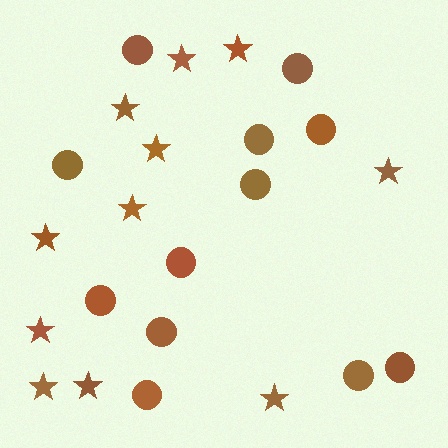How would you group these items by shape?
There are 2 groups: one group of stars (11) and one group of circles (12).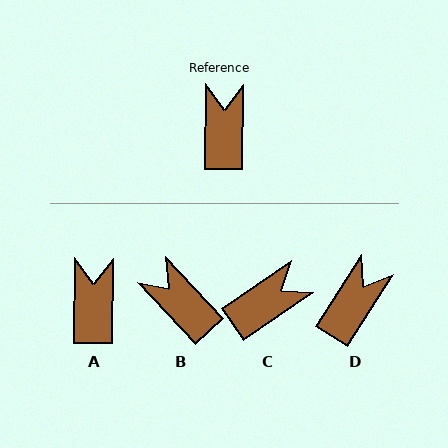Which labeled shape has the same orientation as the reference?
A.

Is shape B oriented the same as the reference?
No, it is off by about 43 degrees.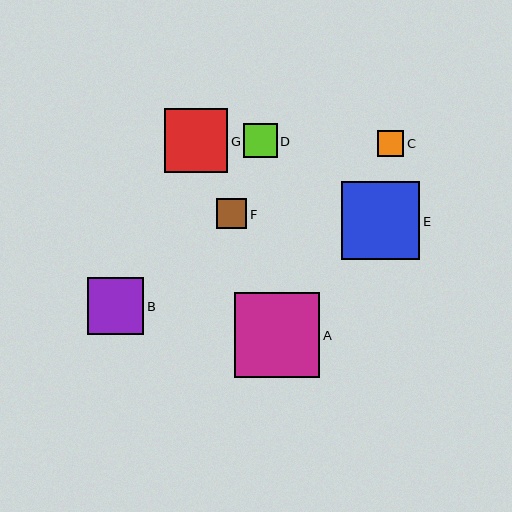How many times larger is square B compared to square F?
Square B is approximately 1.9 times the size of square F.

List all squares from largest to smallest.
From largest to smallest: A, E, G, B, D, F, C.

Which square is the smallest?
Square C is the smallest with a size of approximately 26 pixels.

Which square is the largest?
Square A is the largest with a size of approximately 85 pixels.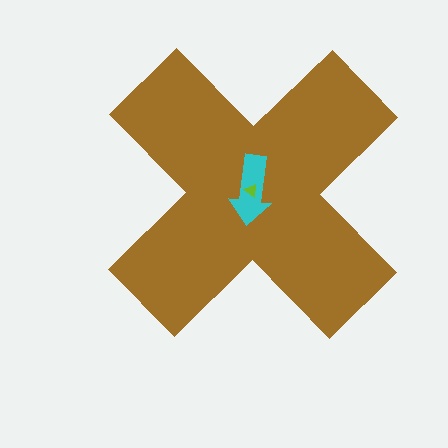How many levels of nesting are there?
3.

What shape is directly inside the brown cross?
The cyan arrow.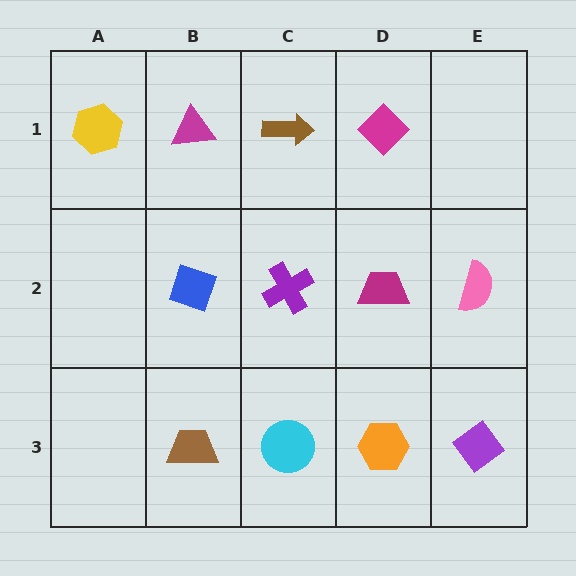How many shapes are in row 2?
4 shapes.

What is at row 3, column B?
A brown trapezoid.